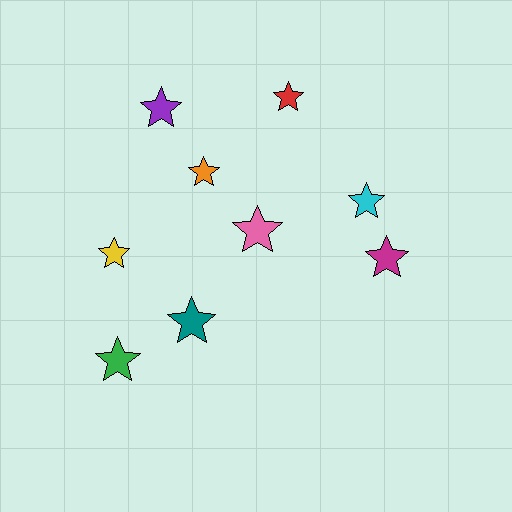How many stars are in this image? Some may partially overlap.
There are 9 stars.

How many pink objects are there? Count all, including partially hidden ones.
There is 1 pink object.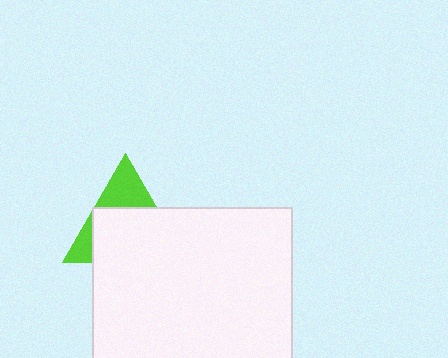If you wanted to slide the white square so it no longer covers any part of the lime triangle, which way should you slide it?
Slide it down — that is the most direct way to separate the two shapes.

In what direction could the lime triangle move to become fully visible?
The lime triangle could move up. That would shift it out from behind the white square entirely.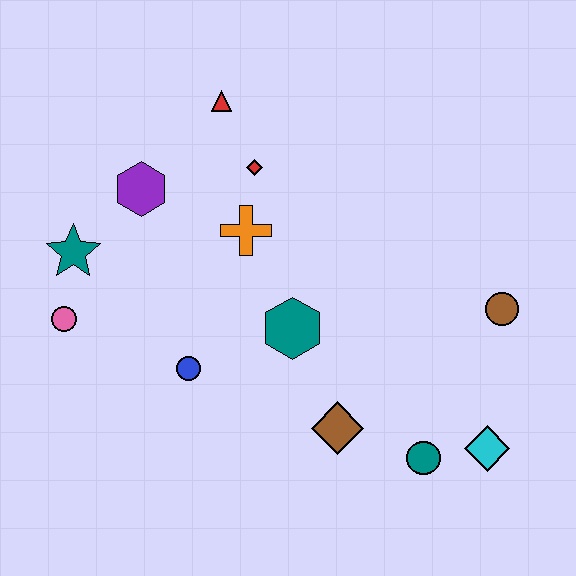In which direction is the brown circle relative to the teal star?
The brown circle is to the right of the teal star.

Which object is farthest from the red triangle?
The cyan diamond is farthest from the red triangle.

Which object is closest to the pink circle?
The teal star is closest to the pink circle.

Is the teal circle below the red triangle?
Yes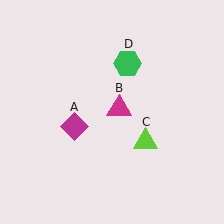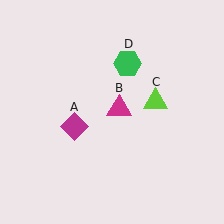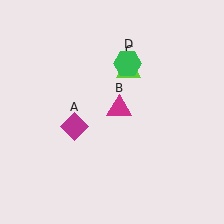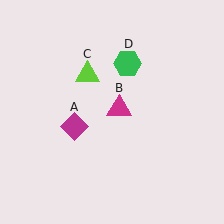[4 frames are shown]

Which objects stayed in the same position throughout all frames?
Magenta diamond (object A) and magenta triangle (object B) and green hexagon (object D) remained stationary.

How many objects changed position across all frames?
1 object changed position: lime triangle (object C).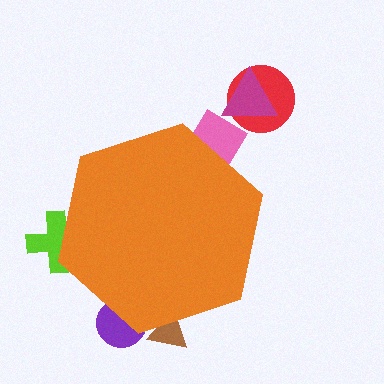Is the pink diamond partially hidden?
Yes, the pink diamond is partially hidden behind the orange hexagon.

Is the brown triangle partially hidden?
Yes, the brown triangle is partially hidden behind the orange hexagon.